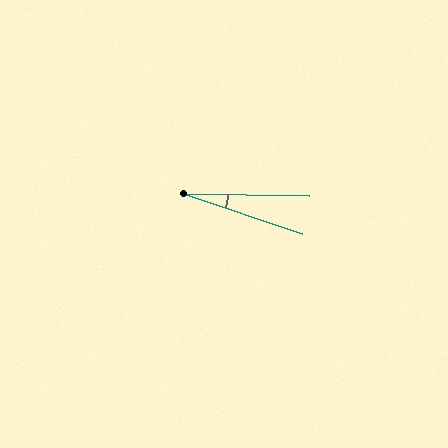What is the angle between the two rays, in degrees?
Approximately 18 degrees.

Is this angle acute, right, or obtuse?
It is acute.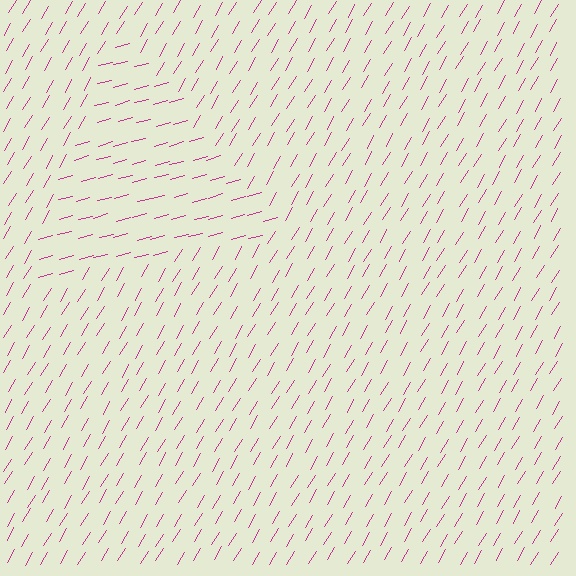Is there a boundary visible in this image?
Yes, there is a texture boundary formed by a change in line orientation.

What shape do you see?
I see a triangle.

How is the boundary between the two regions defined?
The boundary is defined purely by a change in line orientation (approximately 45 degrees difference). All lines are the same color and thickness.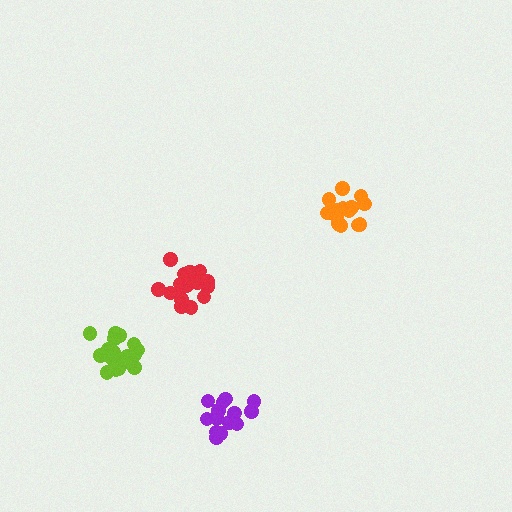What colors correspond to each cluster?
The clusters are colored: purple, red, lime, orange.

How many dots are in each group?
Group 1: 15 dots, Group 2: 18 dots, Group 3: 19 dots, Group 4: 16 dots (68 total).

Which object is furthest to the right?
The orange cluster is rightmost.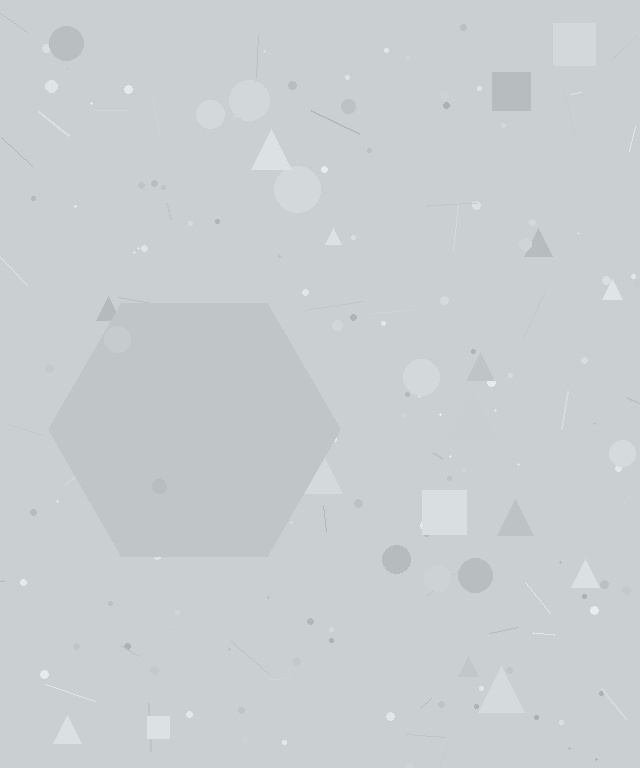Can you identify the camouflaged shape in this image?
The camouflaged shape is a hexagon.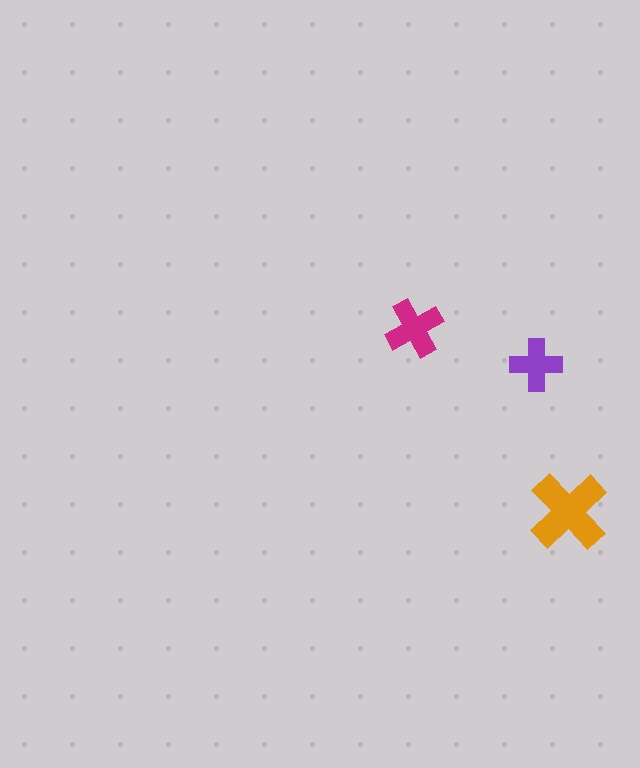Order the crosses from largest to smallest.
the orange one, the magenta one, the purple one.